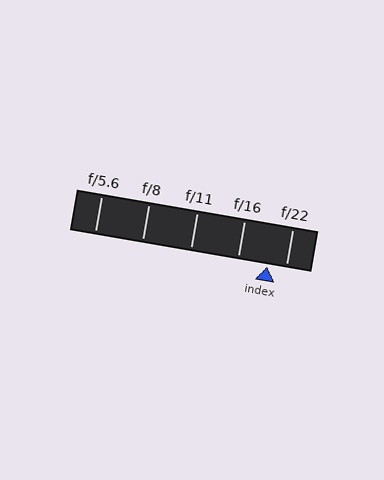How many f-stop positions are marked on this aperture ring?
There are 5 f-stop positions marked.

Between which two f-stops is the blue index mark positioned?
The index mark is between f/16 and f/22.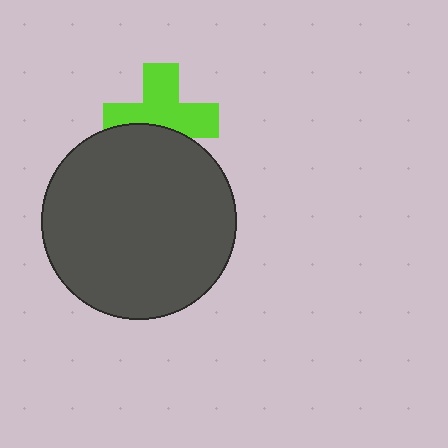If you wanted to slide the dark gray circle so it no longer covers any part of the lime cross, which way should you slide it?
Slide it down — that is the most direct way to separate the two shapes.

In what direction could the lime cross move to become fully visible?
The lime cross could move up. That would shift it out from behind the dark gray circle entirely.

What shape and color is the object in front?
The object in front is a dark gray circle.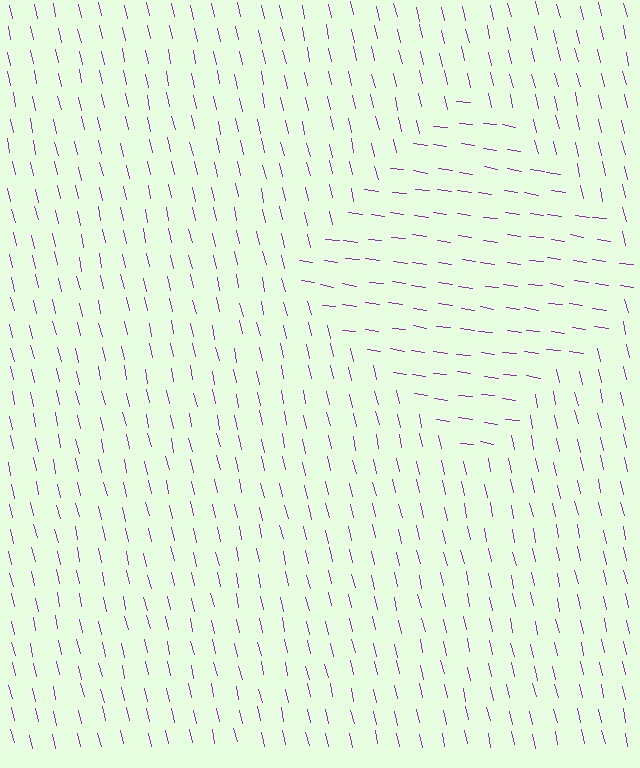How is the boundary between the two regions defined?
The boundary is defined purely by a change in line orientation (approximately 69 degrees difference). All lines are the same color and thickness.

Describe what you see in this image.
The image is filled with small purple line segments. A diamond region in the image has lines oriented differently from the surrounding lines, creating a visible texture boundary.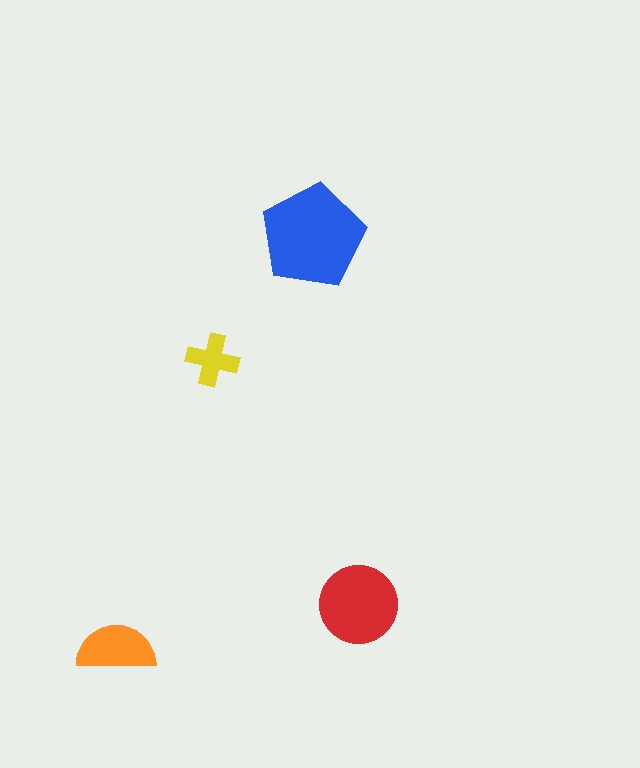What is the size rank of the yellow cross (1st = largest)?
4th.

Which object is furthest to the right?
The red circle is rightmost.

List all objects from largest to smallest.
The blue pentagon, the red circle, the orange semicircle, the yellow cross.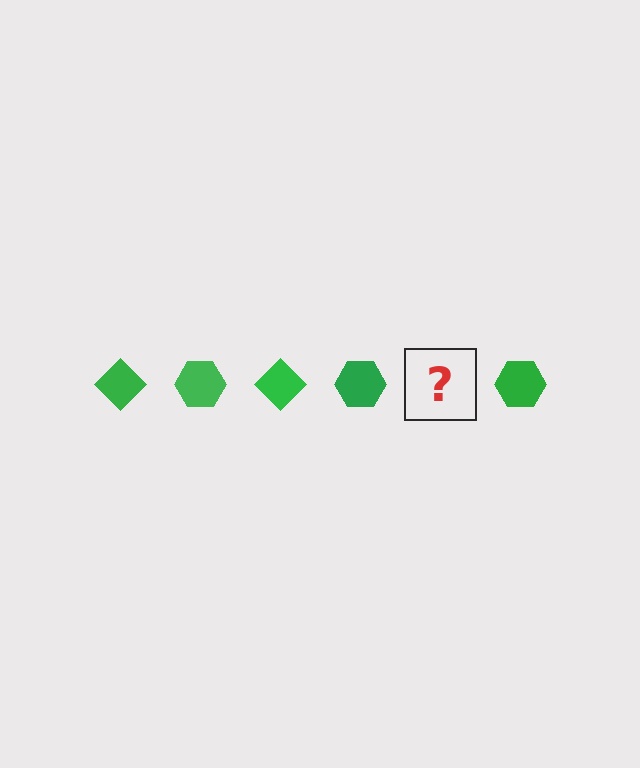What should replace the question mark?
The question mark should be replaced with a green diamond.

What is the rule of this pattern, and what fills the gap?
The rule is that the pattern cycles through diamond, hexagon shapes in green. The gap should be filled with a green diamond.